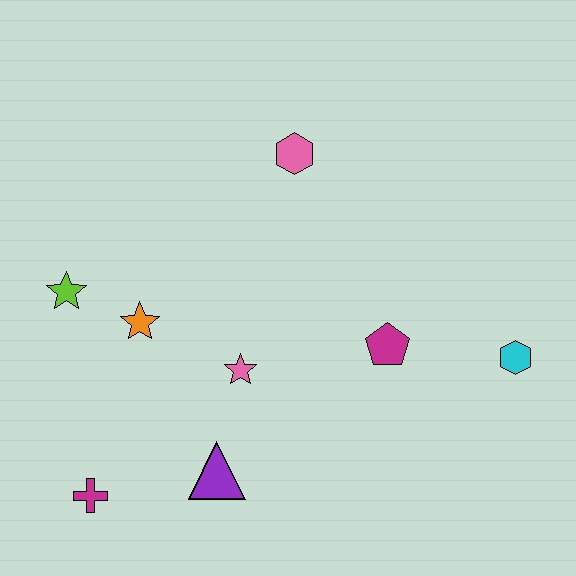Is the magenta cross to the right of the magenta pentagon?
No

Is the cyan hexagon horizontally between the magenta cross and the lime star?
No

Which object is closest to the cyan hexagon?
The magenta pentagon is closest to the cyan hexagon.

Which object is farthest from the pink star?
The cyan hexagon is farthest from the pink star.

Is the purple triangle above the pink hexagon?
No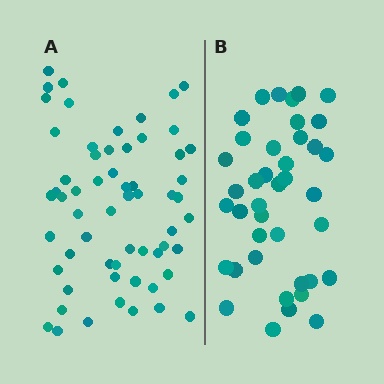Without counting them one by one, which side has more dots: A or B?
Region A (the left region) has more dots.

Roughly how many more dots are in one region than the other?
Region A has approximately 20 more dots than region B.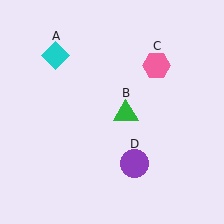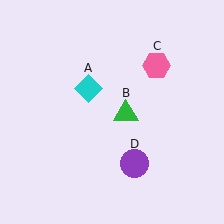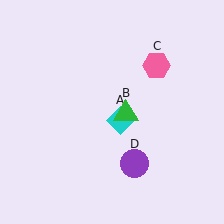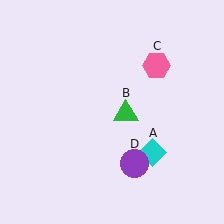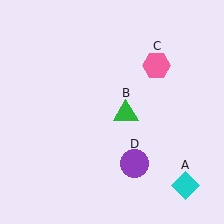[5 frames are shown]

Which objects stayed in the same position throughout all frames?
Green triangle (object B) and pink hexagon (object C) and purple circle (object D) remained stationary.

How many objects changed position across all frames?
1 object changed position: cyan diamond (object A).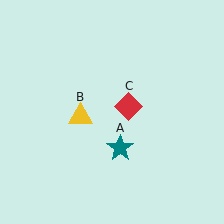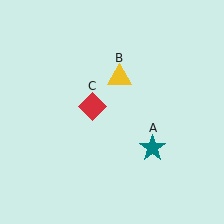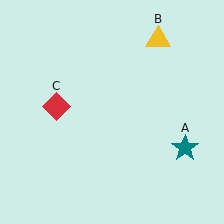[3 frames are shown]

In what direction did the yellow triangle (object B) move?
The yellow triangle (object B) moved up and to the right.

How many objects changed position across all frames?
3 objects changed position: teal star (object A), yellow triangle (object B), red diamond (object C).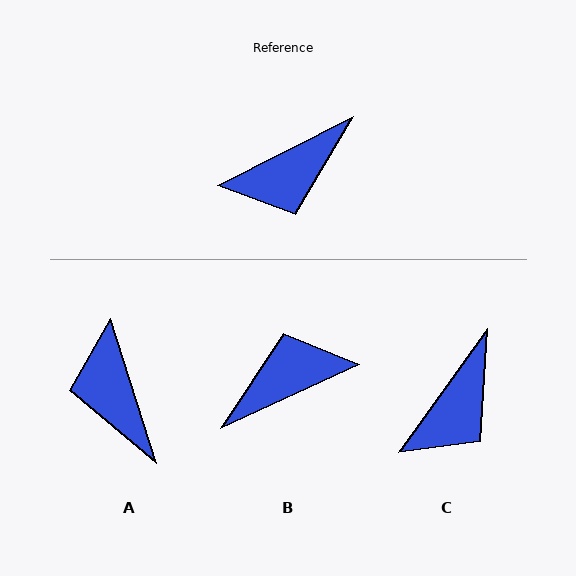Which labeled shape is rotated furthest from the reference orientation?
B, about 178 degrees away.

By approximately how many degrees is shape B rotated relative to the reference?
Approximately 178 degrees counter-clockwise.